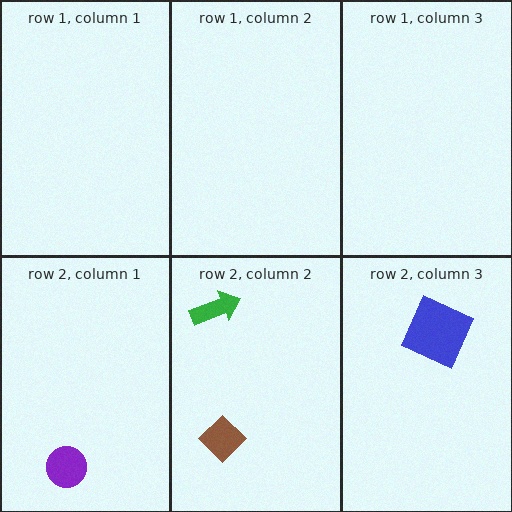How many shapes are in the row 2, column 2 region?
2.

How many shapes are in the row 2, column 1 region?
1.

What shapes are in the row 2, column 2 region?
The brown diamond, the green arrow.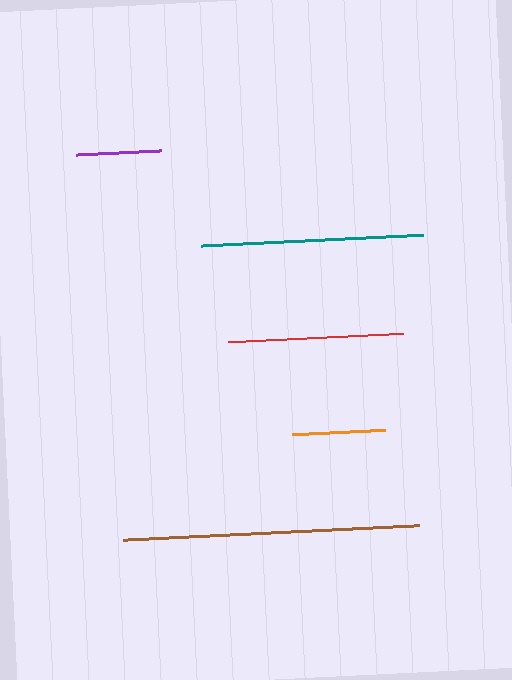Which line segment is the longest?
The brown line is the longest at approximately 297 pixels.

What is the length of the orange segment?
The orange segment is approximately 93 pixels long.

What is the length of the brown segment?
The brown segment is approximately 297 pixels long.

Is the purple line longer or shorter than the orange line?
The orange line is longer than the purple line.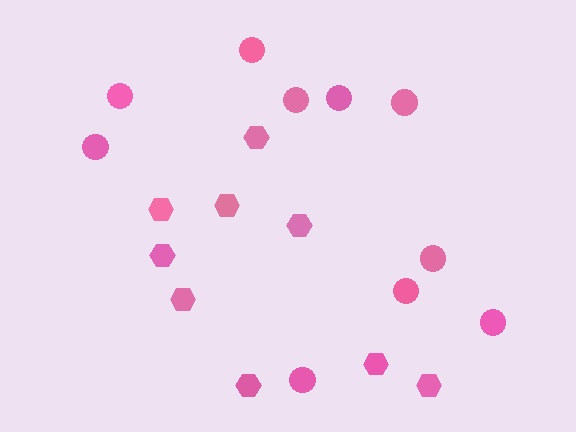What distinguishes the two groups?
There are 2 groups: one group of hexagons (9) and one group of circles (10).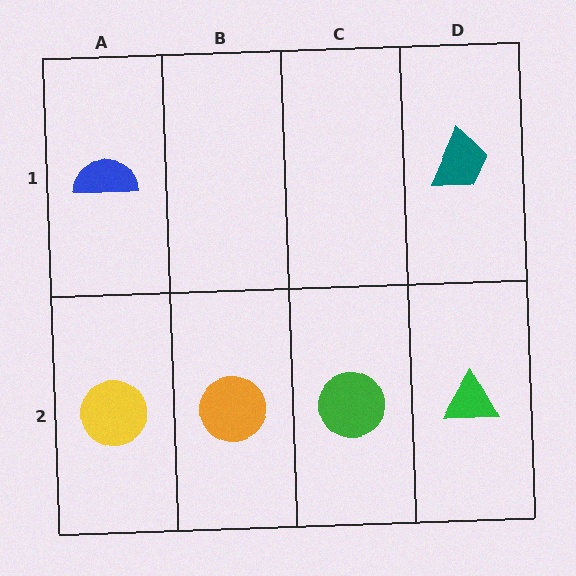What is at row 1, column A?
A blue semicircle.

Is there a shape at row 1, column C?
No, that cell is empty.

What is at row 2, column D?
A green triangle.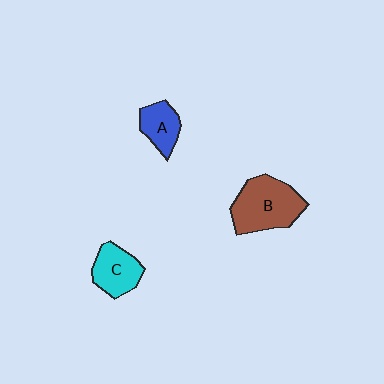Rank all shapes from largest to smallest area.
From largest to smallest: B (brown), C (cyan), A (blue).